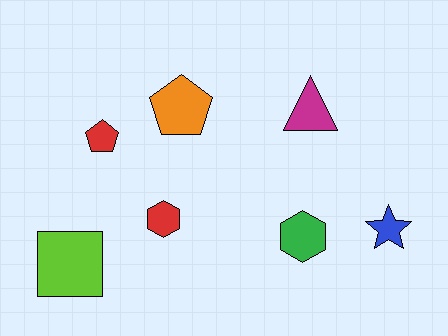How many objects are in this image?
There are 7 objects.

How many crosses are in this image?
There are no crosses.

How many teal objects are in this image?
There are no teal objects.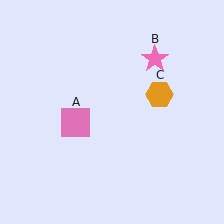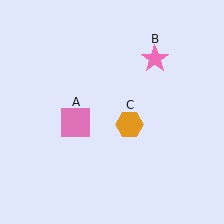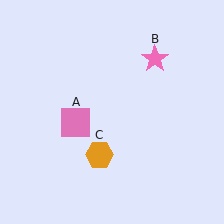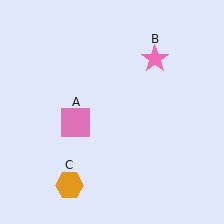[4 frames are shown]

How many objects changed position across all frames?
1 object changed position: orange hexagon (object C).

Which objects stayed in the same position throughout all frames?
Pink square (object A) and pink star (object B) remained stationary.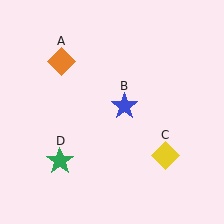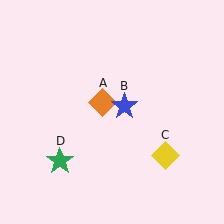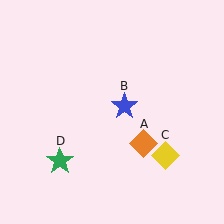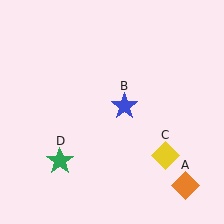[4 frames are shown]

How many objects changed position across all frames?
1 object changed position: orange diamond (object A).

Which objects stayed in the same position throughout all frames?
Blue star (object B) and yellow diamond (object C) and green star (object D) remained stationary.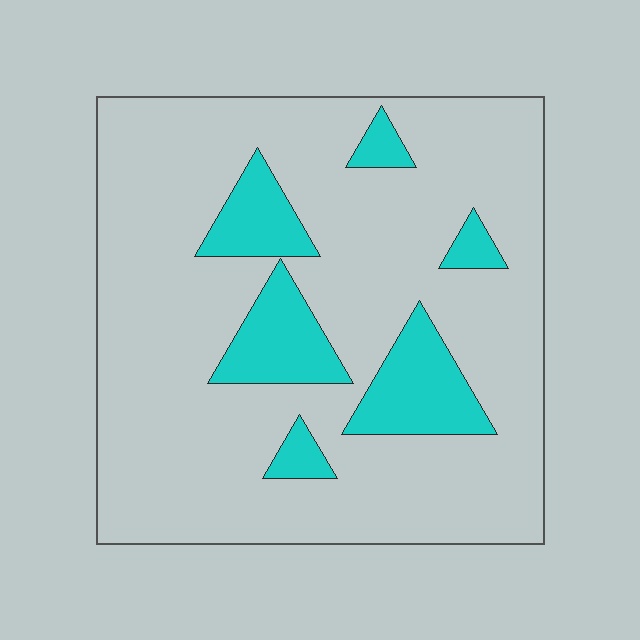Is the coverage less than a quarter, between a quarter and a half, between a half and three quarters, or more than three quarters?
Less than a quarter.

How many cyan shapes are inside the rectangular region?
6.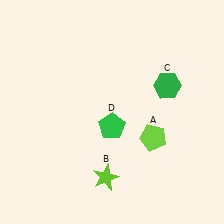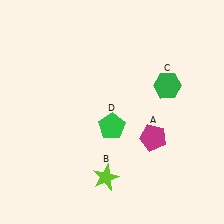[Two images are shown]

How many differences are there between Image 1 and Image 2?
There is 1 difference between the two images.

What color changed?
The pentagon (A) changed from lime in Image 1 to magenta in Image 2.